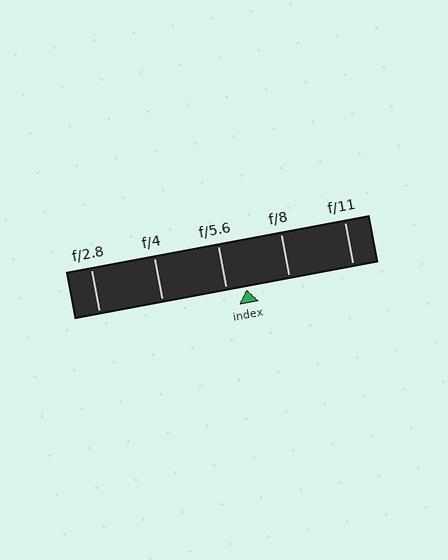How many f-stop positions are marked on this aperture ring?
There are 5 f-stop positions marked.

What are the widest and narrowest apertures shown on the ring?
The widest aperture shown is f/2.8 and the narrowest is f/11.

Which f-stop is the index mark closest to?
The index mark is closest to f/5.6.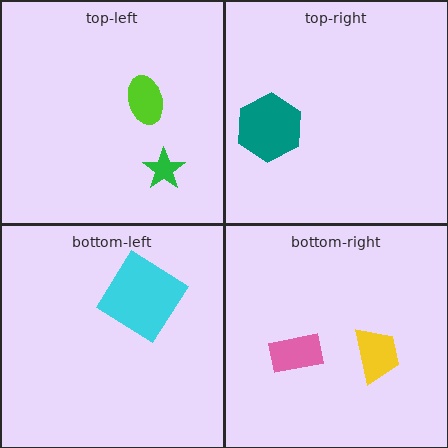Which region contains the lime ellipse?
The top-left region.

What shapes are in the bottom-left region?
The cyan diamond.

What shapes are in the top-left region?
The green star, the lime ellipse.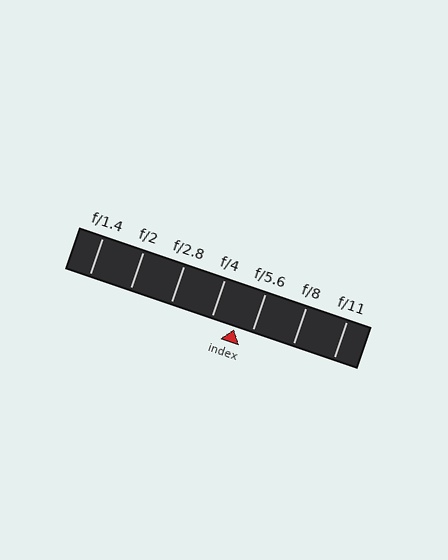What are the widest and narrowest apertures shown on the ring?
The widest aperture shown is f/1.4 and the narrowest is f/11.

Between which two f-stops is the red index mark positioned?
The index mark is between f/4 and f/5.6.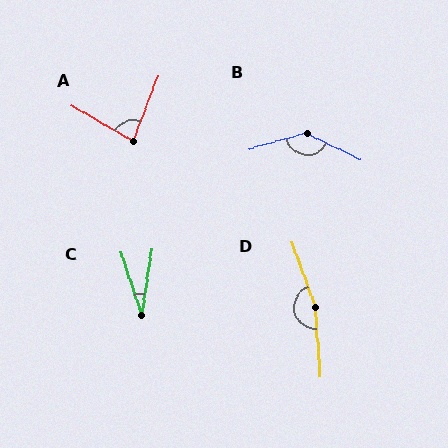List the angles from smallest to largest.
C (27°), A (80°), B (139°), D (164°).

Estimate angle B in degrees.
Approximately 139 degrees.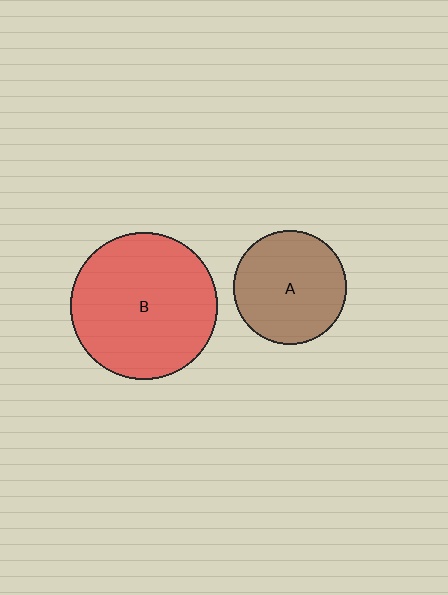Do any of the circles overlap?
No, none of the circles overlap.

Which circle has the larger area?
Circle B (red).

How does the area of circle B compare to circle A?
Approximately 1.7 times.